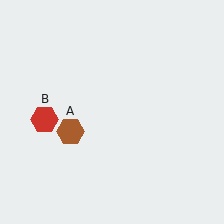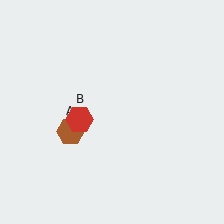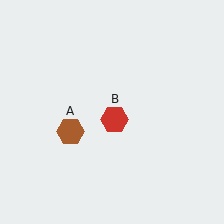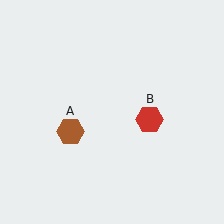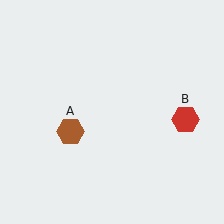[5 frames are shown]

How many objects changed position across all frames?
1 object changed position: red hexagon (object B).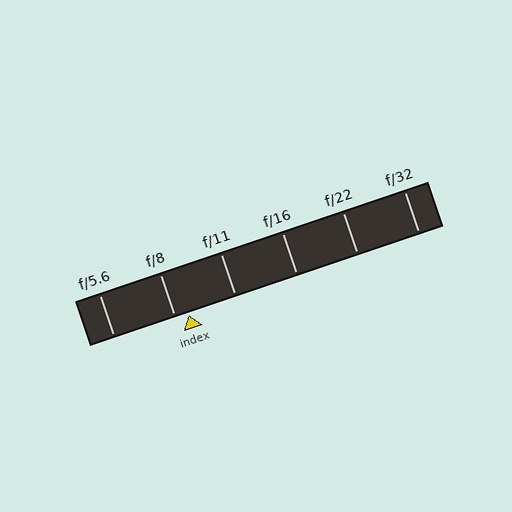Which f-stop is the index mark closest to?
The index mark is closest to f/8.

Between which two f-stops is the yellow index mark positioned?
The index mark is between f/8 and f/11.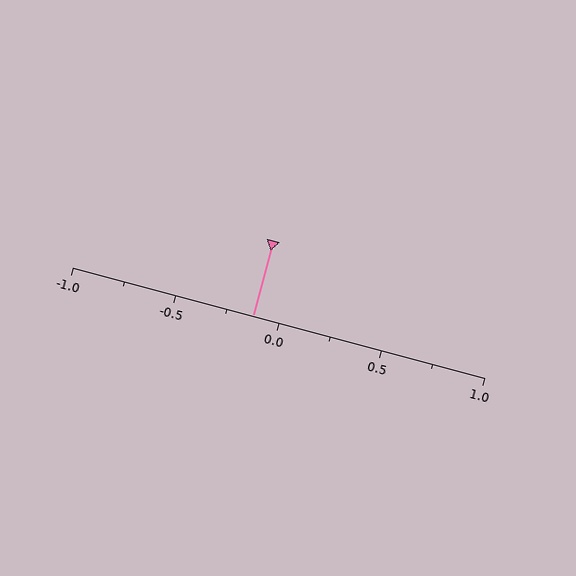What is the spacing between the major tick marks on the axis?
The major ticks are spaced 0.5 apart.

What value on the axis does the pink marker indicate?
The marker indicates approximately -0.12.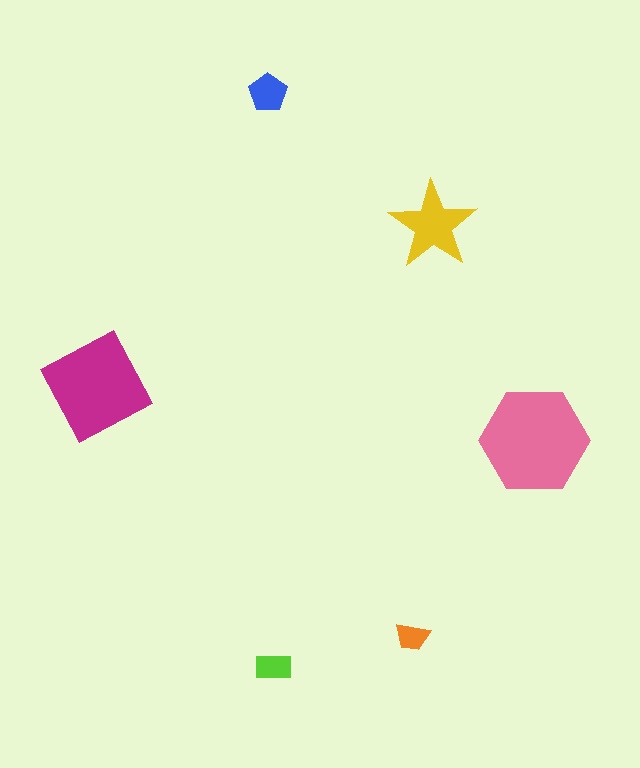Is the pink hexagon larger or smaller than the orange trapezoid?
Larger.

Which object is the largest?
The pink hexagon.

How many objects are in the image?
There are 6 objects in the image.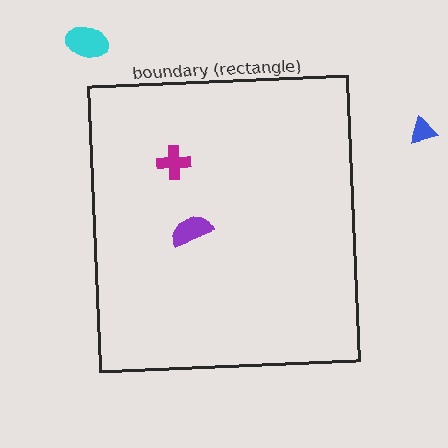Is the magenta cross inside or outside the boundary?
Inside.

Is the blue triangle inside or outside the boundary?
Outside.